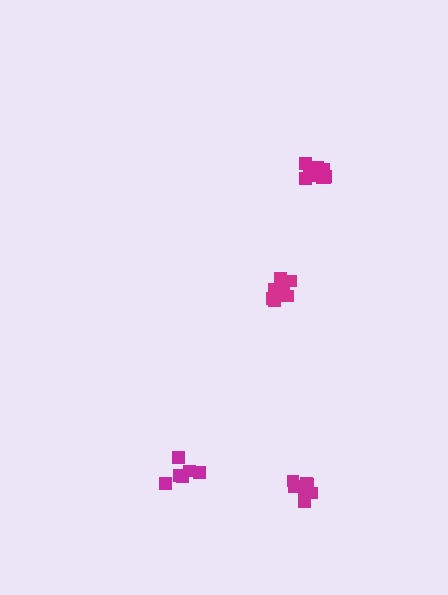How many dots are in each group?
Group 1: 7 dots, Group 2: 6 dots, Group 3: 9 dots, Group 4: 7 dots (29 total).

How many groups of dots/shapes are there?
There are 4 groups.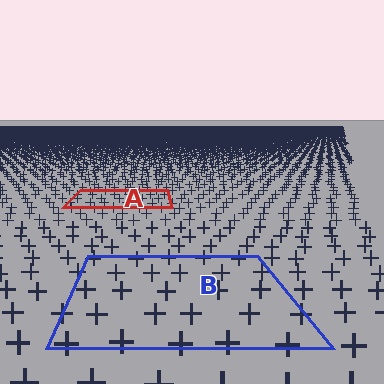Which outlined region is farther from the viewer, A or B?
Region A is farther from the viewer — the texture elements inside it appear smaller and more densely packed.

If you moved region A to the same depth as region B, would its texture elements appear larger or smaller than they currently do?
They would appear larger. At a closer depth, the same texture elements are projected at a bigger on-screen size.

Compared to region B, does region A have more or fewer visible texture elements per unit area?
Region A has more texture elements per unit area — they are packed more densely because it is farther away.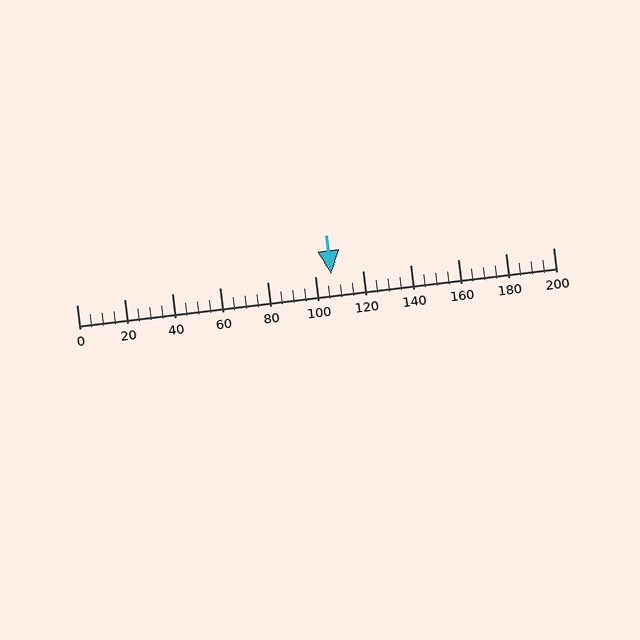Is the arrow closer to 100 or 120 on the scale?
The arrow is closer to 100.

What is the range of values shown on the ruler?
The ruler shows values from 0 to 200.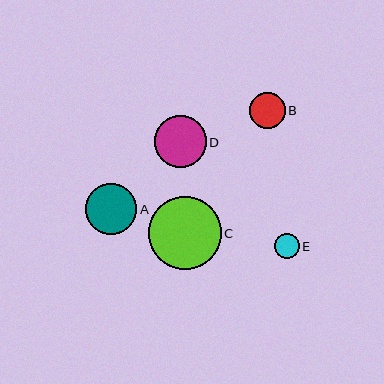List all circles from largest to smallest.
From largest to smallest: C, D, A, B, E.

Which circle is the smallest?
Circle E is the smallest with a size of approximately 25 pixels.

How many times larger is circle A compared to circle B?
Circle A is approximately 1.5 times the size of circle B.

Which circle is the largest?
Circle C is the largest with a size of approximately 73 pixels.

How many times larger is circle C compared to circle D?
Circle C is approximately 1.4 times the size of circle D.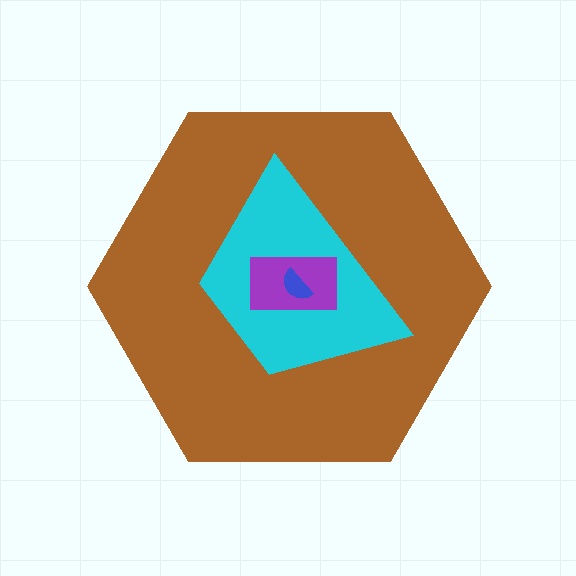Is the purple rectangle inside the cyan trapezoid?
Yes.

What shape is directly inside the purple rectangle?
The blue semicircle.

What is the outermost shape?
The brown hexagon.